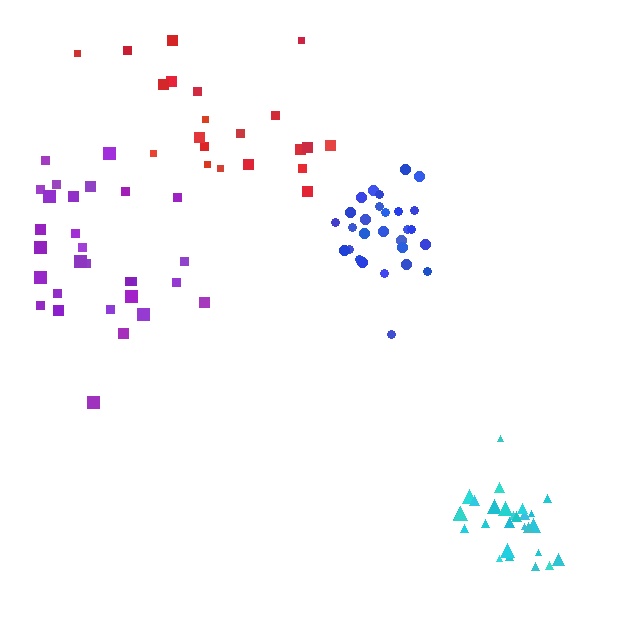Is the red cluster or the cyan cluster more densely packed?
Cyan.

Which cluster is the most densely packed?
Blue.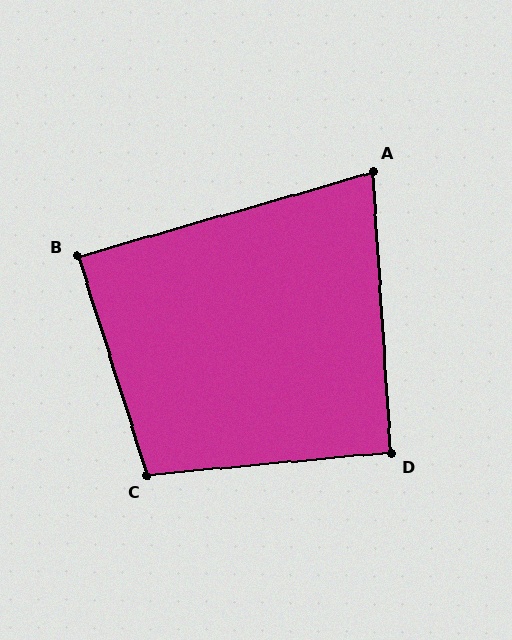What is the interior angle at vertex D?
Approximately 92 degrees (approximately right).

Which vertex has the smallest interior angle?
A, at approximately 78 degrees.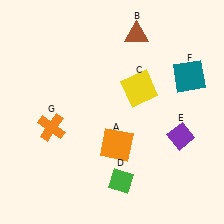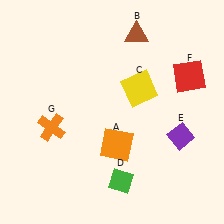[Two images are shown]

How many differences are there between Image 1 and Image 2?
There is 1 difference between the two images.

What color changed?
The square (F) changed from teal in Image 1 to red in Image 2.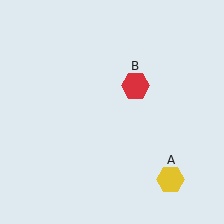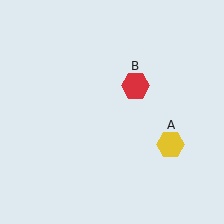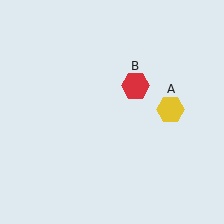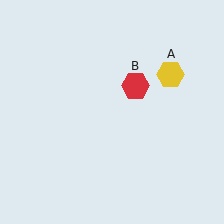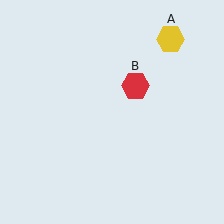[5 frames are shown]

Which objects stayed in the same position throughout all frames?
Red hexagon (object B) remained stationary.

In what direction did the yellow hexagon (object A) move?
The yellow hexagon (object A) moved up.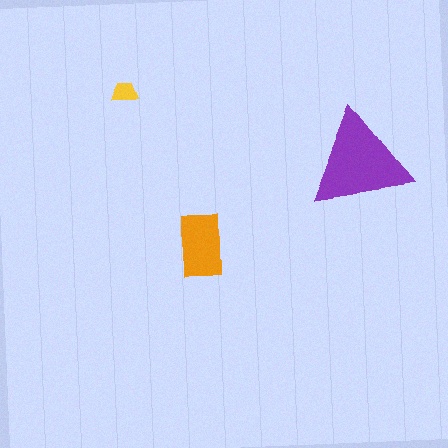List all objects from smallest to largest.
The yellow trapezoid, the orange rectangle, the purple triangle.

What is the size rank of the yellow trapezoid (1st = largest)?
3rd.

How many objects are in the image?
There are 3 objects in the image.